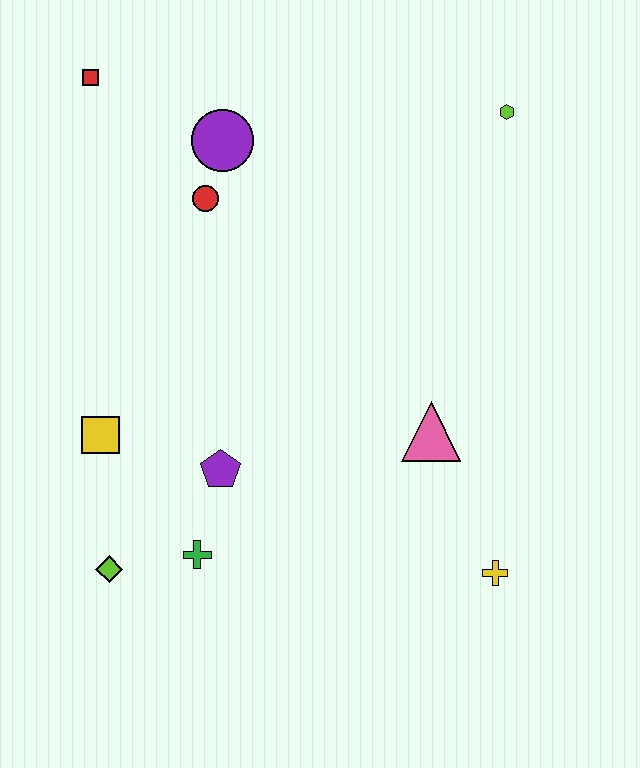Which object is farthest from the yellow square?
The lime hexagon is farthest from the yellow square.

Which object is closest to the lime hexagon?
The purple circle is closest to the lime hexagon.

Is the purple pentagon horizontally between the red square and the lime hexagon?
Yes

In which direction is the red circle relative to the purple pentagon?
The red circle is above the purple pentagon.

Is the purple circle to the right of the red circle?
Yes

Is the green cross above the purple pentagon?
No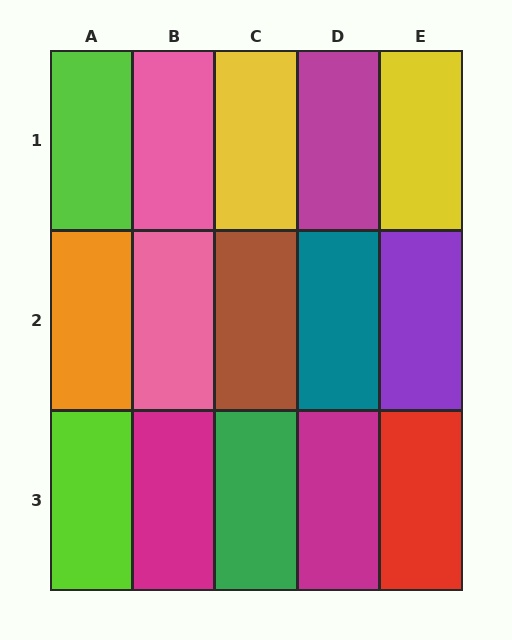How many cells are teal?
1 cell is teal.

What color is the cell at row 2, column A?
Orange.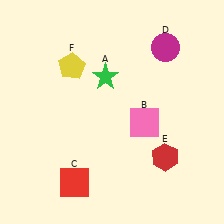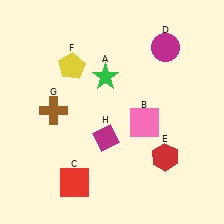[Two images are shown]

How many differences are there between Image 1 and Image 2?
There are 2 differences between the two images.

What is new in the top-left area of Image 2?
A brown cross (G) was added in the top-left area of Image 2.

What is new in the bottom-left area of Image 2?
A magenta diamond (H) was added in the bottom-left area of Image 2.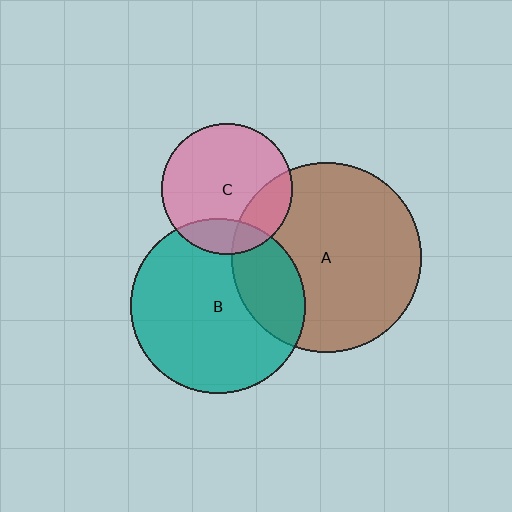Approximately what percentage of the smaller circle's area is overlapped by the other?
Approximately 20%.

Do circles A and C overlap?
Yes.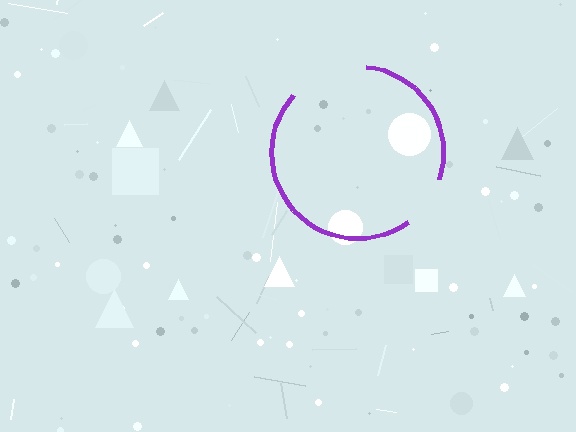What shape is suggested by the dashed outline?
The dashed outline suggests a circle.